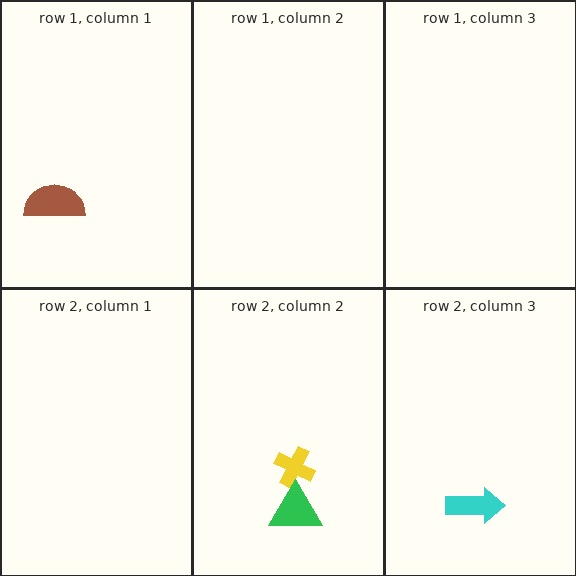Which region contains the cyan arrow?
The row 2, column 3 region.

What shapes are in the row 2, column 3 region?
The cyan arrow.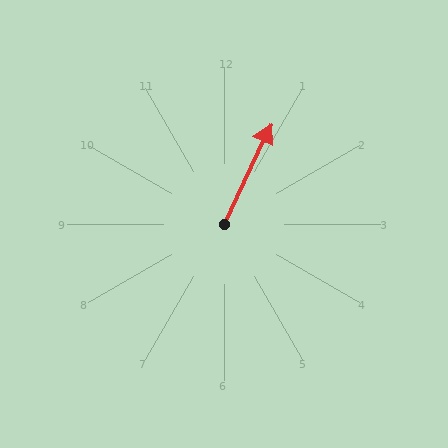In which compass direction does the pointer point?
Northeast.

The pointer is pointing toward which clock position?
Roughly 1 o'clock.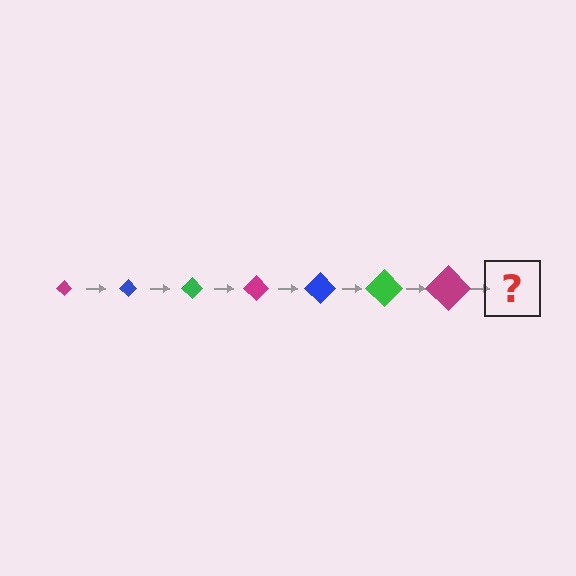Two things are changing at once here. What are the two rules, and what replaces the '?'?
The two rules are that the diamond grows larger each step and the color cycles through magenta, blue, and green. The '?' should be a blue diamond, larger than the previous one.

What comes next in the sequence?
The next element should be a blue diamond, larger than the previous one.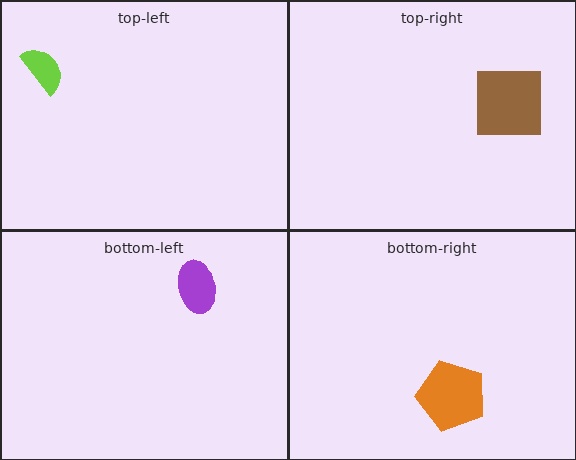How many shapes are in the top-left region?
1.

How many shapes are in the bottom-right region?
1.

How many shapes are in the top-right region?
1.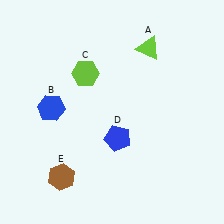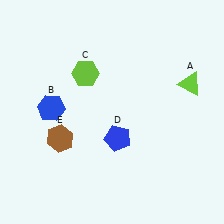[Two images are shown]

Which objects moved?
The objects that moved are: the lime triangle (A), the brown hexagon (E).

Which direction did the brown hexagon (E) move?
The brown hexagon (E) moved up.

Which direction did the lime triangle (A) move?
The lime triangle (A) moved right.